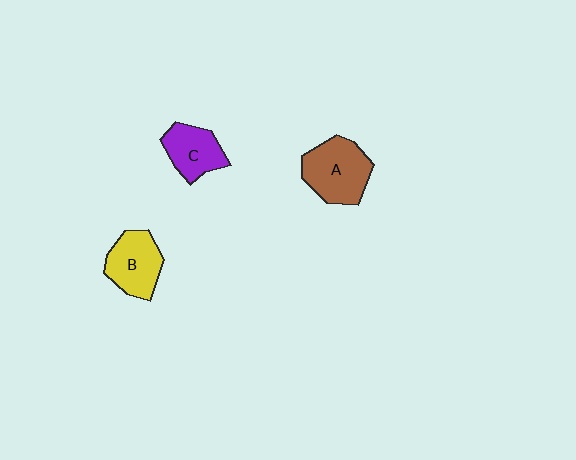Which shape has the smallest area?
Shape C (purple).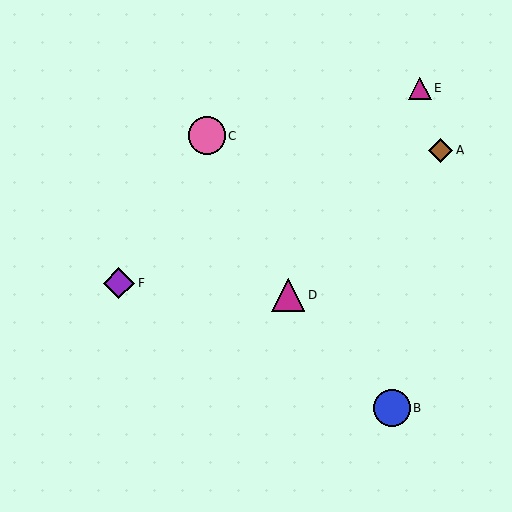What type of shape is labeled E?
Shape E is a magenta triangle.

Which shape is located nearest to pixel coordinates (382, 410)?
The blue circle (labeled B) at (392, 408) is nearest to that location.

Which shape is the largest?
The blue circle (labeled B) is the largest.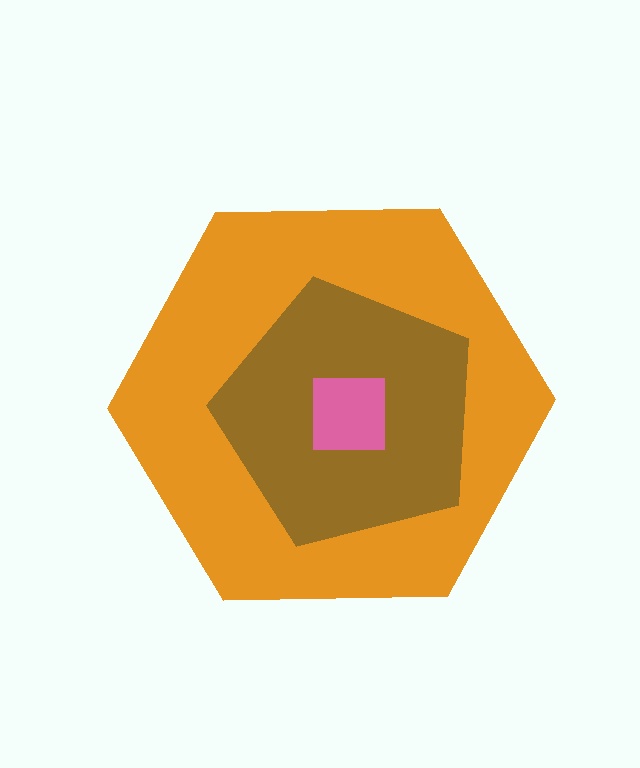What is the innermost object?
The pink square.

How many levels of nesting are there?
3.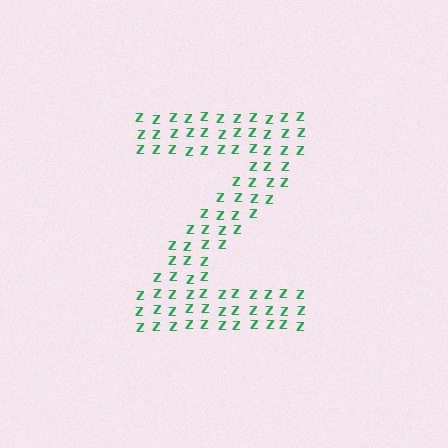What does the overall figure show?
The overall figure shows the letter Z.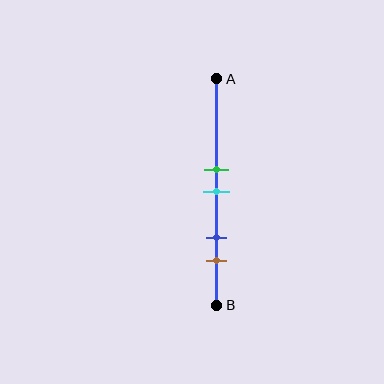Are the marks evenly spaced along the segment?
No, the marks are not evenly spaced.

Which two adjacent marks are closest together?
The green and cyan marks are the closest adjacent pair.